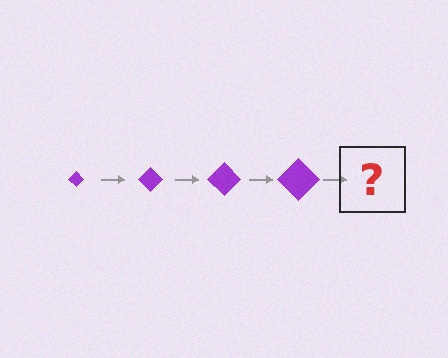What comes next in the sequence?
The next element should be a purple diamond, larger than the previous one.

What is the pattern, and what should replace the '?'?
The pattern is that the diamond gets progressively larger each step. The '?' should be a purple diamond, larger than the previous one.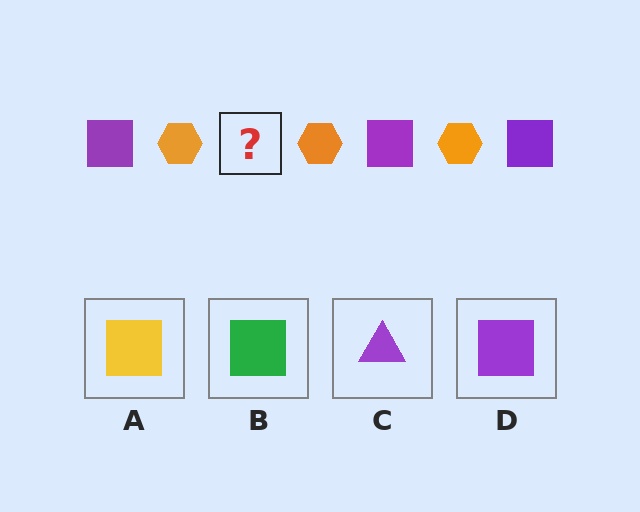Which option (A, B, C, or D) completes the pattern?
D.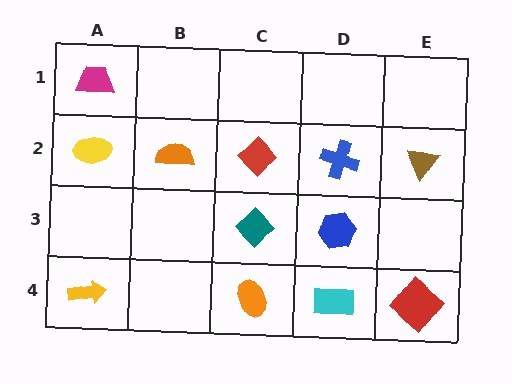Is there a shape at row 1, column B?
No, that cell is empty.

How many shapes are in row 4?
4 shapes.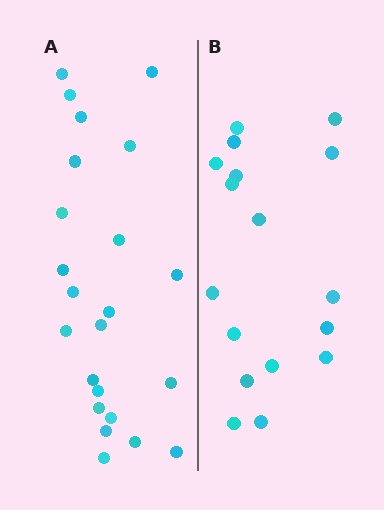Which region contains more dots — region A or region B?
Region A (the left region) has more dots.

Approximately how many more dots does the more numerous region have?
Region A has about 6 more dots than region B.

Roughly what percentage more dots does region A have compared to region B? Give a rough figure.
About 35% more.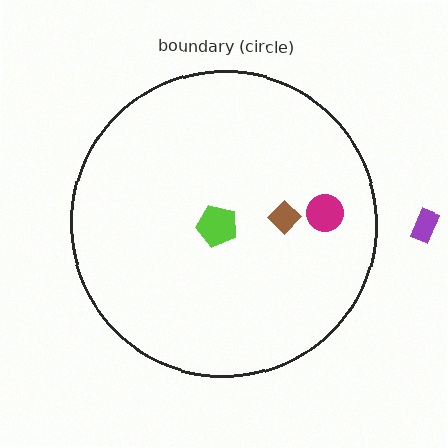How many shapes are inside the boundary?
3 inside, 1 outside.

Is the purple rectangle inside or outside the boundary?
Outside.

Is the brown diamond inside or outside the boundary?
Inside.